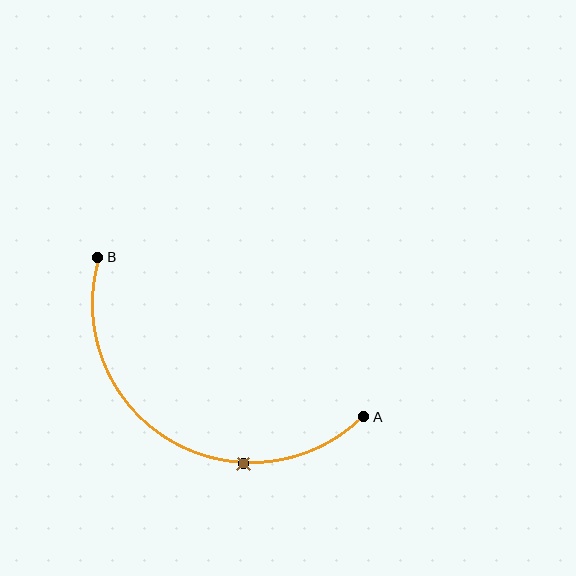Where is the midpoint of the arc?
The arc midpoint is the point on the curve farthest from the straight line joining A and B. It sits below that line.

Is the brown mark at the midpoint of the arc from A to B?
No. The brown mark lies on the arc but is closer to endpoint A. The arc midpoint would be at the point on the curve equidistant along the arc from both A and B.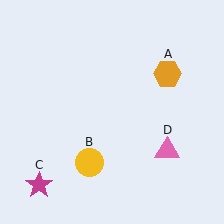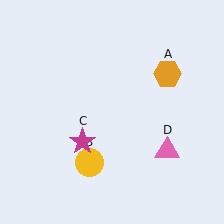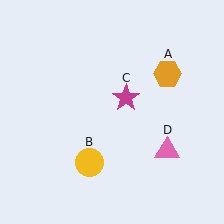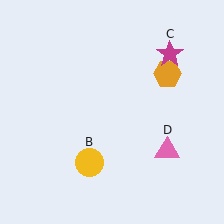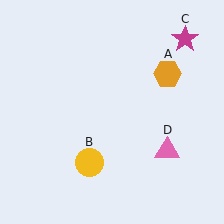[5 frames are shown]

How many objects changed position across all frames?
1 object changed position: magenta star (object C).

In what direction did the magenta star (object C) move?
The magenta star (object C) moved up and to the right.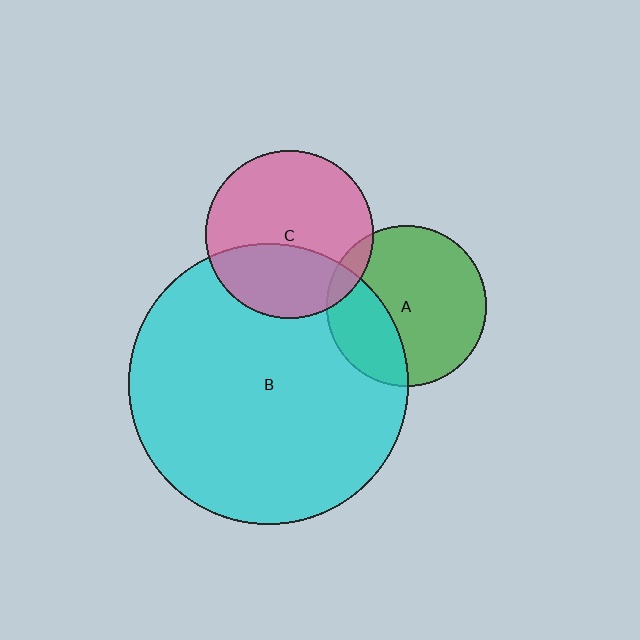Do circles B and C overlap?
Yes.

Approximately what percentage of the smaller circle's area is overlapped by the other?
Approximately 35%.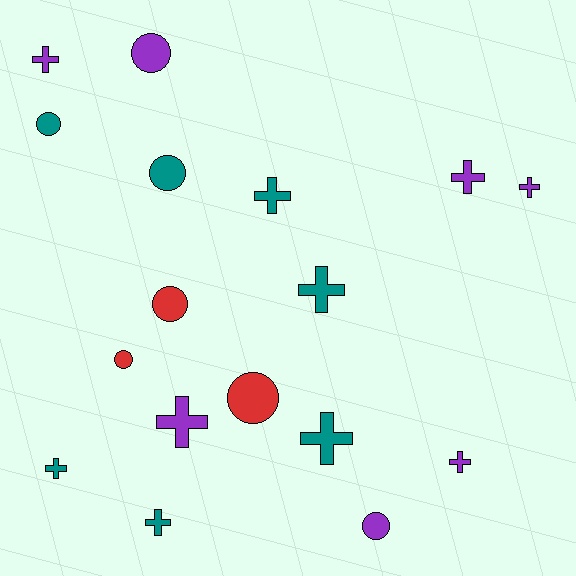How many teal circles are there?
There are 2 teal circles.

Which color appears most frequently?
Teal, with 7 objects.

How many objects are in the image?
There are 17 objects.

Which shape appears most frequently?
Cross, with 10 objects.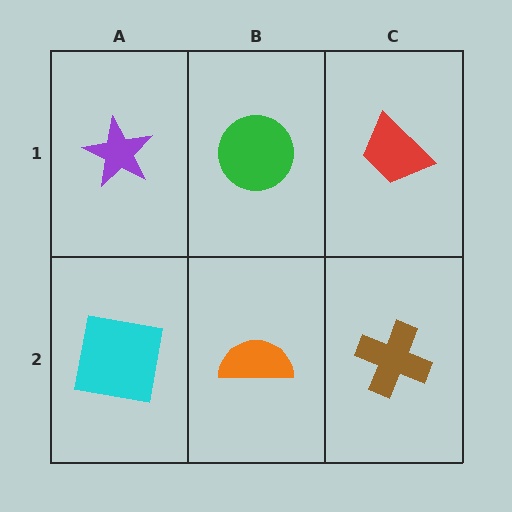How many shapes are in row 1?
3 shapes.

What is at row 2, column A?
A cyan square.